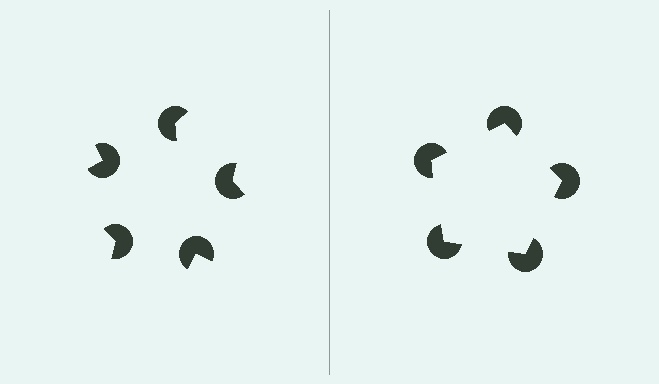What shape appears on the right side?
An illusory pentagon.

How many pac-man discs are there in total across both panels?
10 — 5 on each side.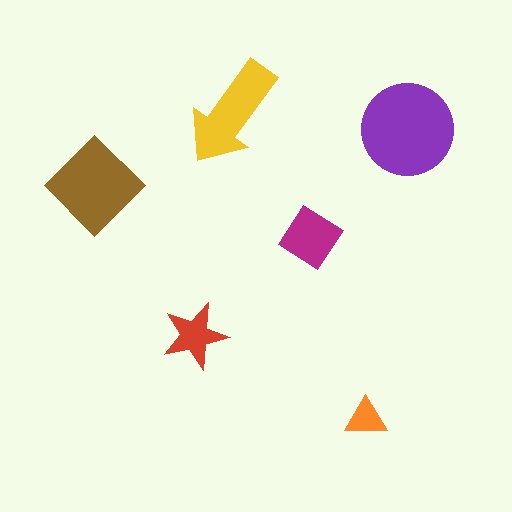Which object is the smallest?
The orange triangle.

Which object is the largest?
The purple circle.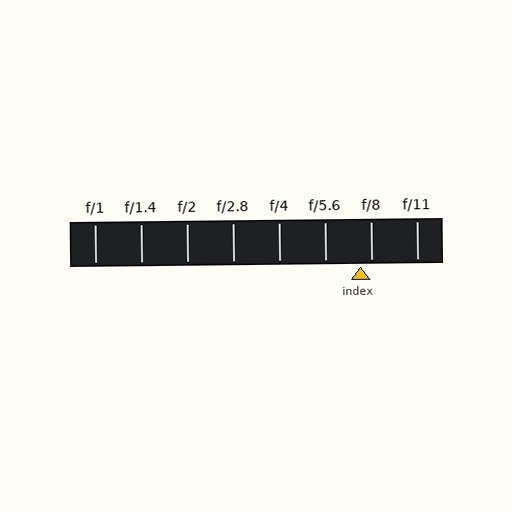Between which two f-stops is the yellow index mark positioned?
The index mark is between f/5.6 and f/8.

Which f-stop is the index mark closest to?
The index mark is closest to f/8.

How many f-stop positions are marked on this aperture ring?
There are 8 f-stop positions marked.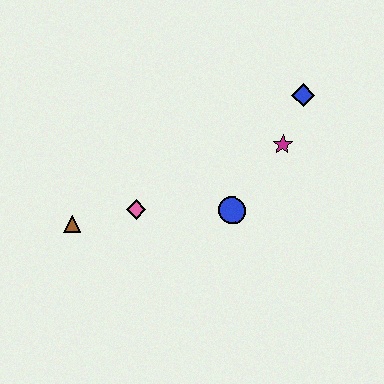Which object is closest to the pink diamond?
The brown triangle is closest to the pink diamond.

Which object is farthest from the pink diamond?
The blue diamond is farthest from the pink diamond.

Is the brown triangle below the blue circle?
Yes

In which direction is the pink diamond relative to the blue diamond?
The pink diamond is to the left of the blue diamond.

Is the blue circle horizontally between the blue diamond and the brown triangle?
Yes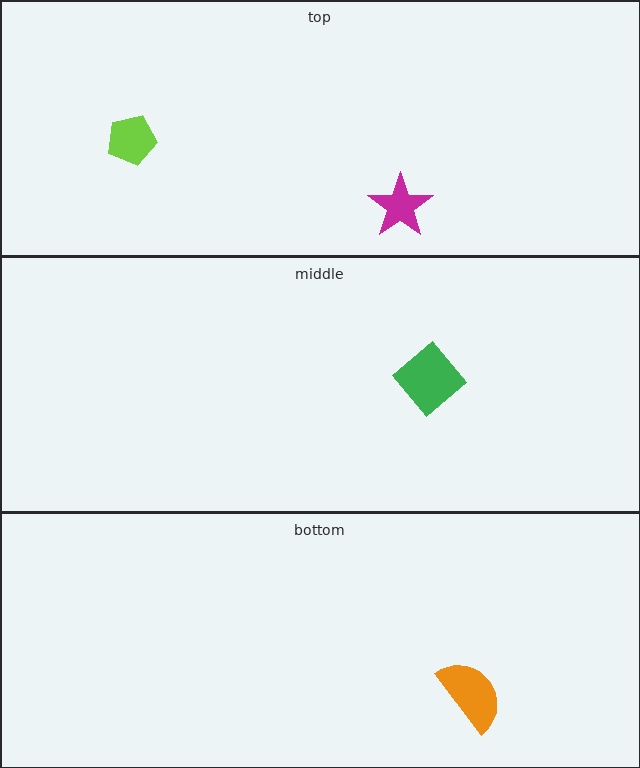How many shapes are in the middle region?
1.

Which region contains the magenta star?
The top region.